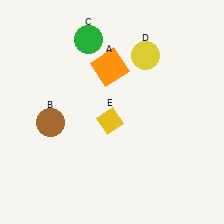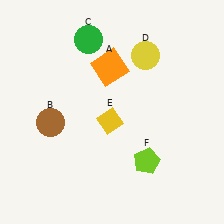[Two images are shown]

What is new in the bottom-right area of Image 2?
A lime pentagon (F) was added in the bottom-right area of Image 2.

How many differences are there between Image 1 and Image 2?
There is 1 difference between the two images.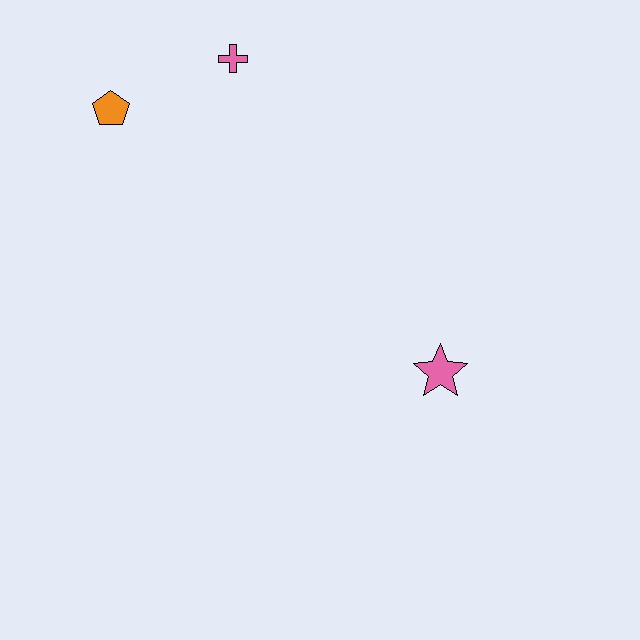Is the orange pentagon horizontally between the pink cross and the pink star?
No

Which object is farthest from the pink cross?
The pink star is farthest from the pink cross.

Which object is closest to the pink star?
The pink cross is closest to the pink star.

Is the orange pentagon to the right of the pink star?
No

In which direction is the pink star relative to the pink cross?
The pink star is below the pink cross.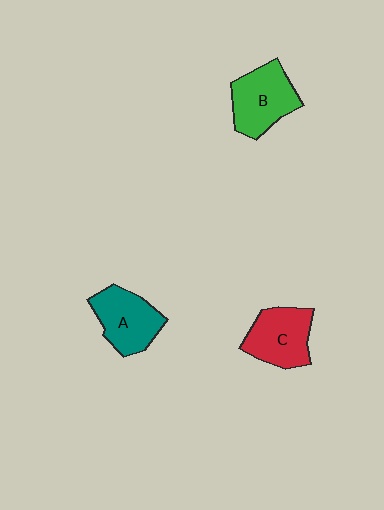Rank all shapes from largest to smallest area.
From largest to smallest: B (green), C (red), A (teal).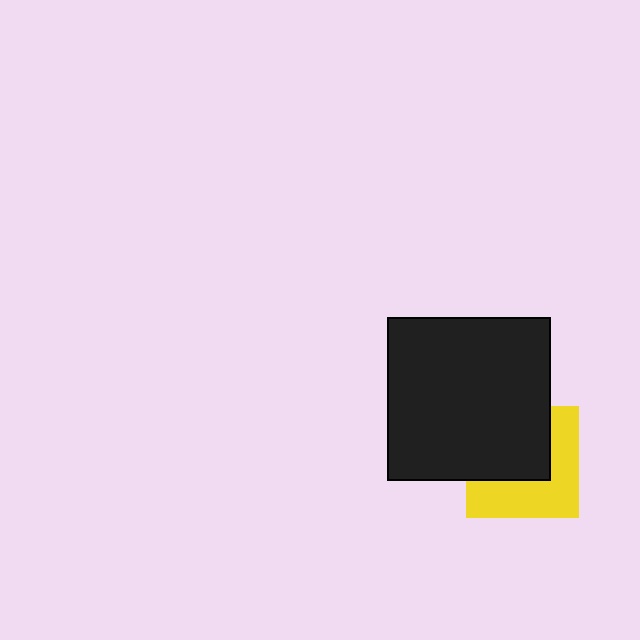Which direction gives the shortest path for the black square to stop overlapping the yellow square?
Moving toward the upper-left gives the shortest separation.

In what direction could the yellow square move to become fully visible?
The yellow square could move toward the lower-right. That would shift it out from behind the black square entirely.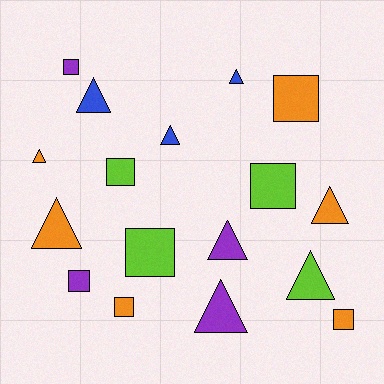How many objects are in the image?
There are 17 objects.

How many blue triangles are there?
There are 3 blue triangles.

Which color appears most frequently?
Orange, with 6 objects.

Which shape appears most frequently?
Triangle, with 9 objects.